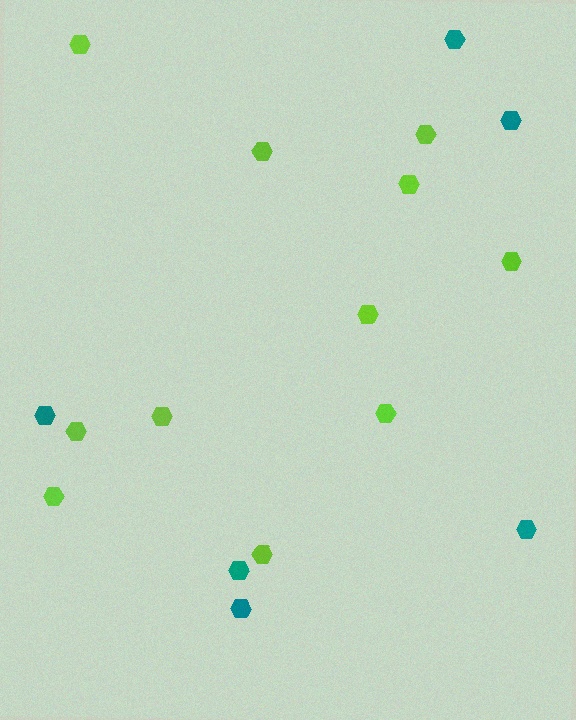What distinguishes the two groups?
There are 2 groups: one group of lime hexagons (11) and one group of teal hexagons (6).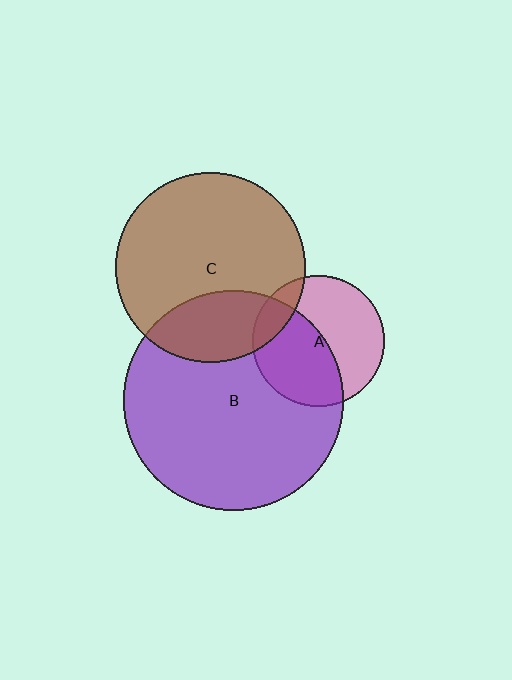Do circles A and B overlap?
Yes.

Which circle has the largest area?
Circle B (purple).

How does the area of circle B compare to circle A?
Approximately 2.8 times.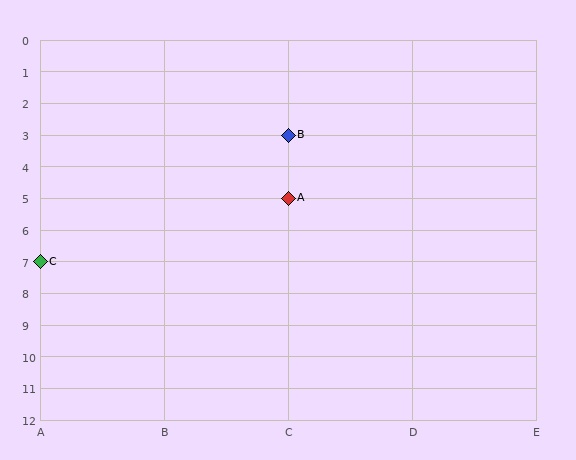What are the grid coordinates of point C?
Point C is at grid coordinates (A, 7).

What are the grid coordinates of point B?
Point B is at grid coordinates (C, 3).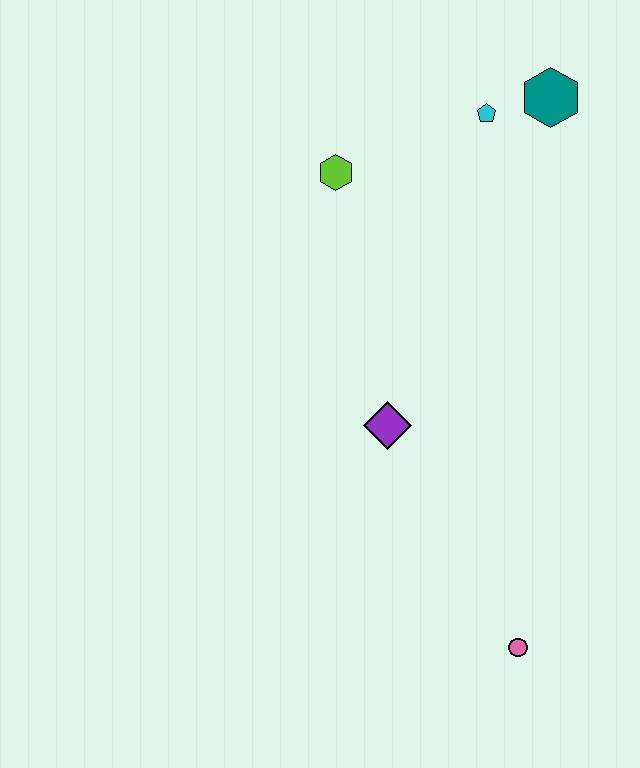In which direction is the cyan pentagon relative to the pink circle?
The cyan pentagon is above the pink circle.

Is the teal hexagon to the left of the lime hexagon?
No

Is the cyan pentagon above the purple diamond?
Yes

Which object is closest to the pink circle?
The purple diamond is closest to the pink circle.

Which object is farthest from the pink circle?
The teal hexagon is farthest from the pink circle.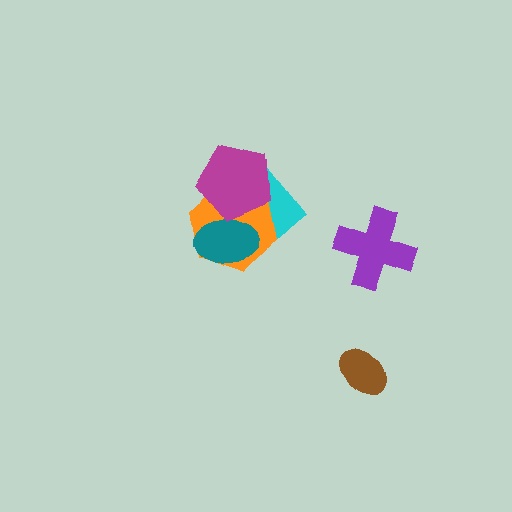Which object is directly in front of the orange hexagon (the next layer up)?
The teal ellipse is directly in front of the orange hexagon.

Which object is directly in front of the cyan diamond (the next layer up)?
The orange hexagon is directly in front of the cyan diamond.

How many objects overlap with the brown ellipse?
0 objects overlap with the brown ellipse.